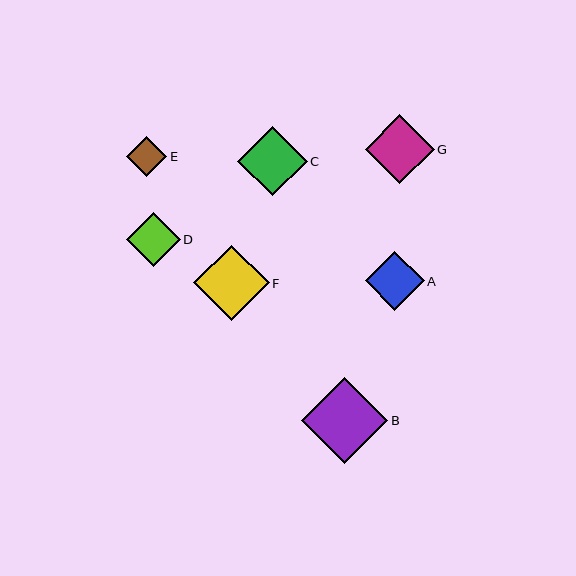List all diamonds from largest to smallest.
From largest to smallest: B, F, C, G, A, D, E.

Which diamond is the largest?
Diamond B is the largest with a size of approximately 86 pixels.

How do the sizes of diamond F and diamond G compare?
Diamond F and diamond G are approximately the same size.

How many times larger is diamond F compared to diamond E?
Diamond F is approximately 1.9 times the size of diamond E.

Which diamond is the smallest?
Diamond E is the smallest with a size of approximately 40 pixels.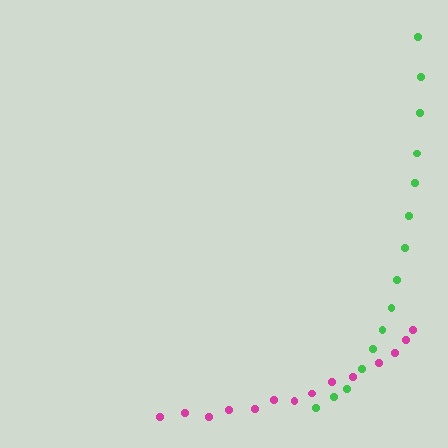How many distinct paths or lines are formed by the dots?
There are 2 distinct paths.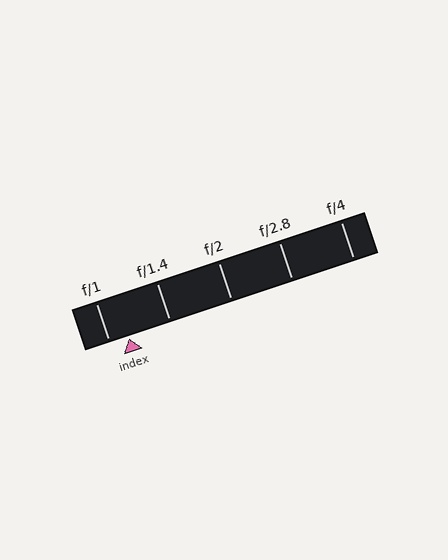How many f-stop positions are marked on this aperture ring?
There are 5 f-stop positions marked.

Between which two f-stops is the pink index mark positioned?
The index mark is between f/1 and f/1.4.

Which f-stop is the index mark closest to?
The index mark is closest to f/1.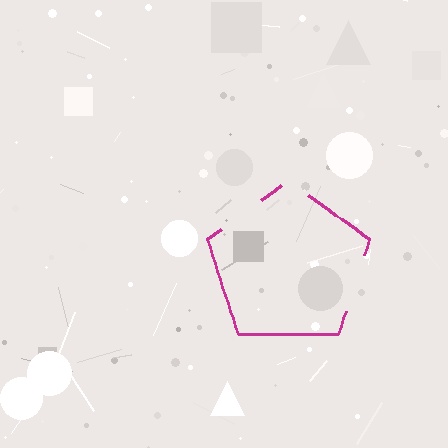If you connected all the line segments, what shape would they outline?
They would outline a pentagon.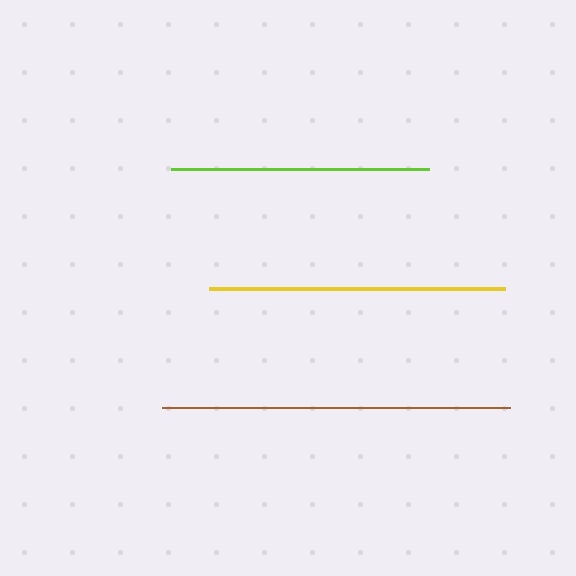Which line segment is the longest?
The brown line is the longest at approximately 347 pixels.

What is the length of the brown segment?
The brown segment is approximately 347 pixels long.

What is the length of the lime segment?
The lime segment is approximately 258 pixels long.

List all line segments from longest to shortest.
From longest to shortest: brown, yellow, lime.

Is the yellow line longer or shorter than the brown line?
The brown line is longer than the yellow line.